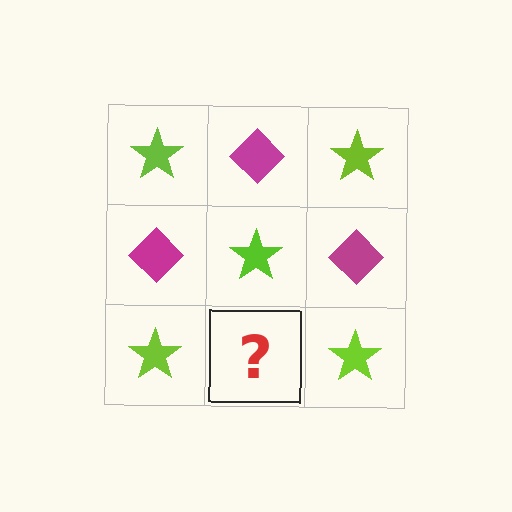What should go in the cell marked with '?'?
The missing cell should contain a magenta diamond.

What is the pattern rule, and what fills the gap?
The rule is that it alternates lime star and magenta diamond in a checkerboard pattern. The gap should be filled with a magenta diamond.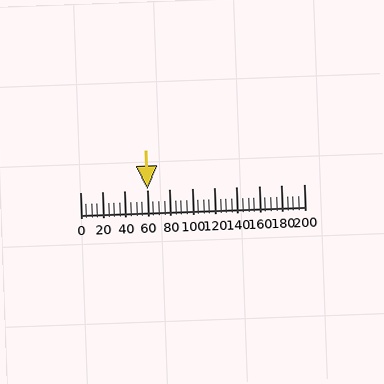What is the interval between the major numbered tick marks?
The major tick marks are spaced 20 units apart.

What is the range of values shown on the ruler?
The ruler shows values from 0 to 200.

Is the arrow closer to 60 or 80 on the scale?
The arrow is closer to 60.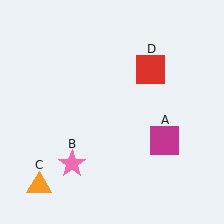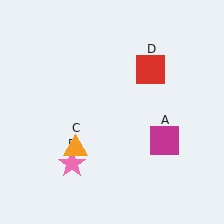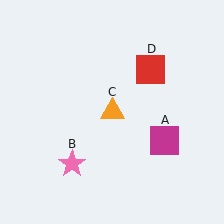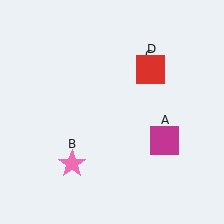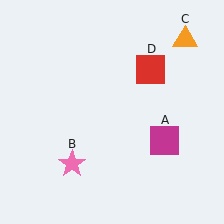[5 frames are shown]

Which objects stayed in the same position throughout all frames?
Magenta square (object A) and pink star (object B) and red square (object D) remained stationary.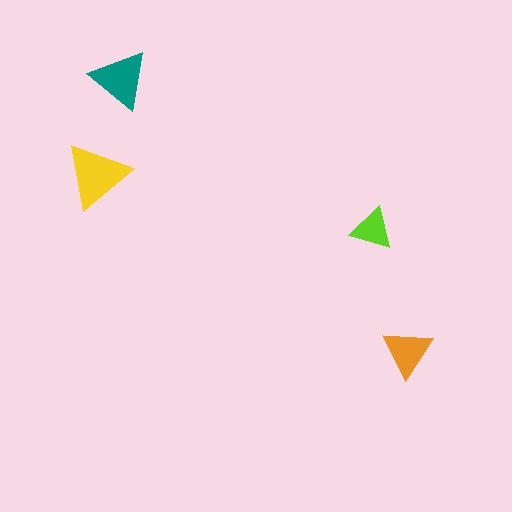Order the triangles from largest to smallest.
the yellow one, the teal one, the orange one, the lime one.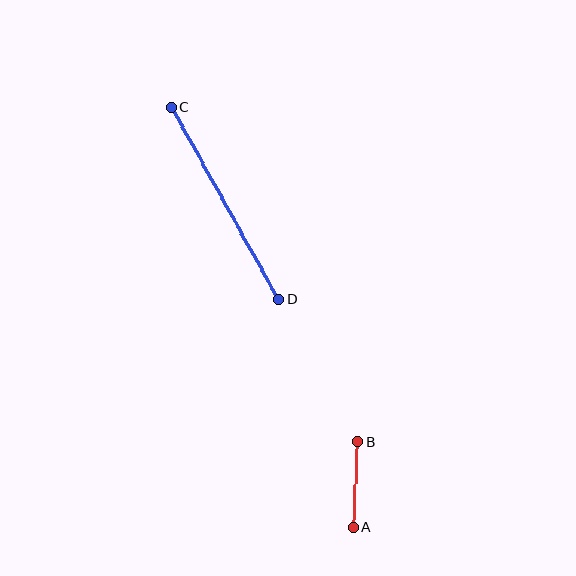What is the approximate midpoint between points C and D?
The midpoint is at approximately (225, 203) pixels.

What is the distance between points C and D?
The distance is approximately 220 pixels.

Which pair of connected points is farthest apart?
Points C and D are farthest apart.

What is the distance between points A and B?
The distance is approximately 86 pixels.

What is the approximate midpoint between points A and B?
The midpoint is at approximately (355, 485) pixels.